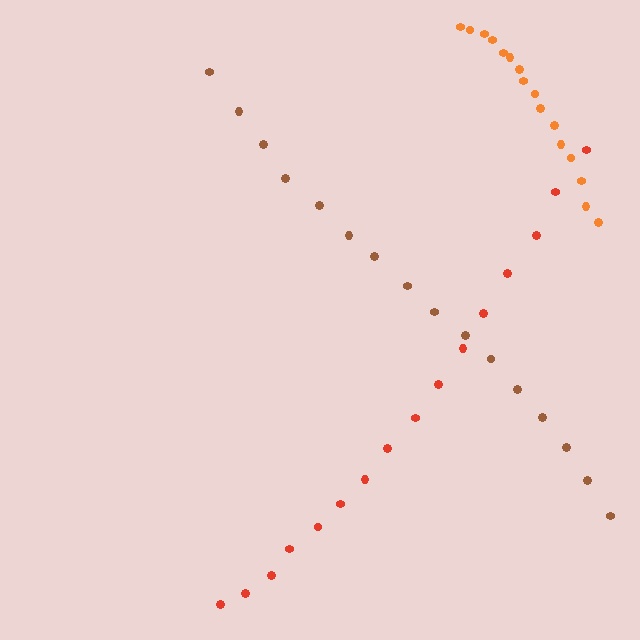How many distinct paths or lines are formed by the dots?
There are 3 distinct paths.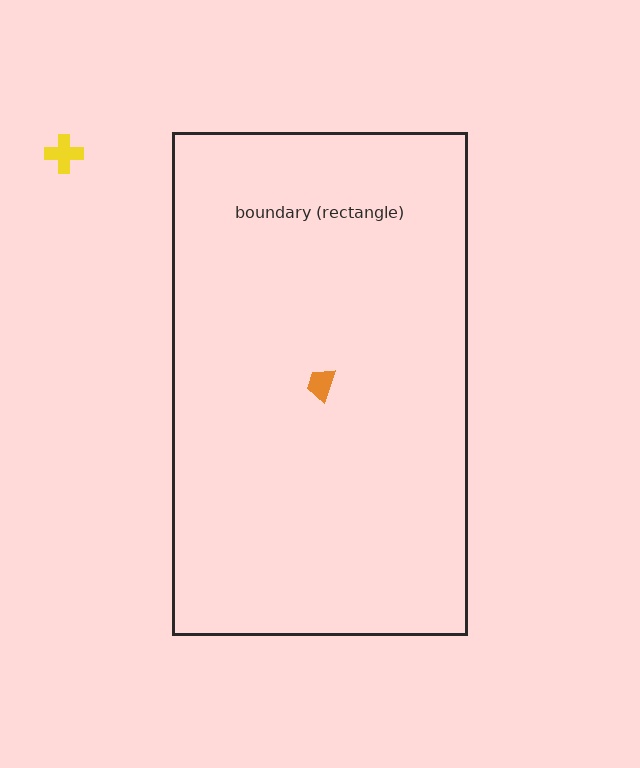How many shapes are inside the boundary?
1 inside, 1 outside.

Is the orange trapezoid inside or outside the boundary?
Inside.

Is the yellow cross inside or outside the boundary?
Outside.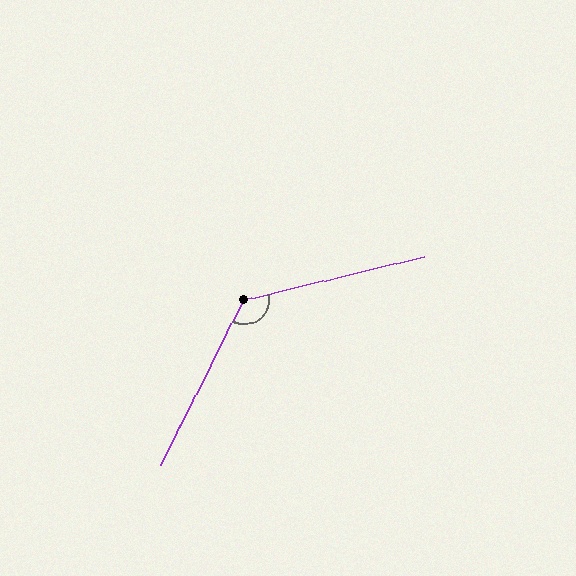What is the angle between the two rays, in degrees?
Approximately 130 degrees.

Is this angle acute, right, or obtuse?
It is obtuse.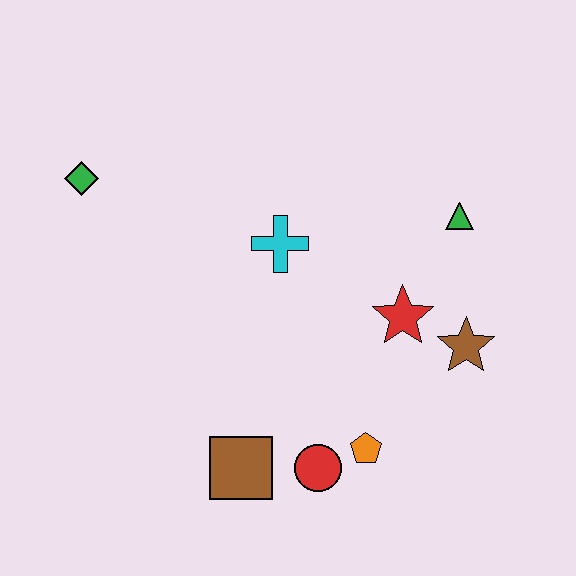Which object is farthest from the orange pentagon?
The green diamond is farthest from the orange pentagon.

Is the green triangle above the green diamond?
No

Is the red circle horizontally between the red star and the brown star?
No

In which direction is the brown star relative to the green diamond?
The brown star is to the right of the green diamond.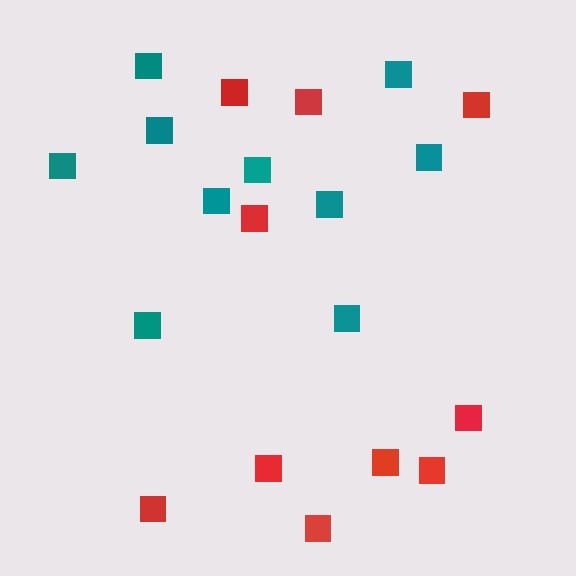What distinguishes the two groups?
There are 2 groups: one group of red squares (10) and one group of teal squares (10).